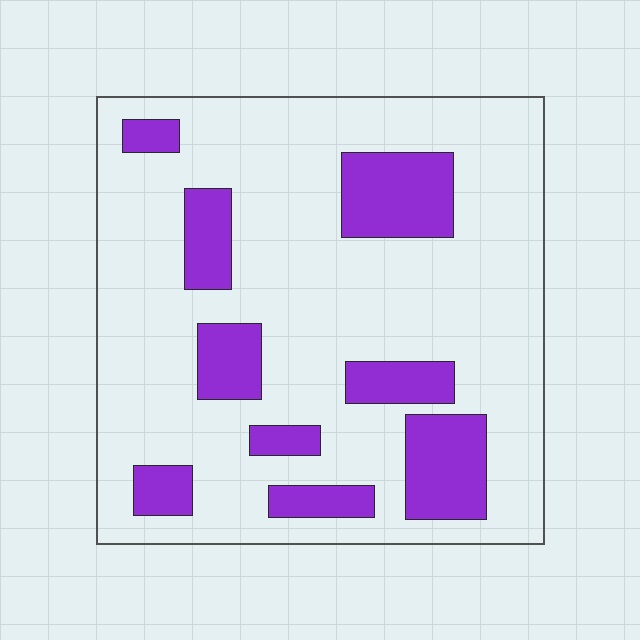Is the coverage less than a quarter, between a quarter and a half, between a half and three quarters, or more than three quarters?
Less than a quarter.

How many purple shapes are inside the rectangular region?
9.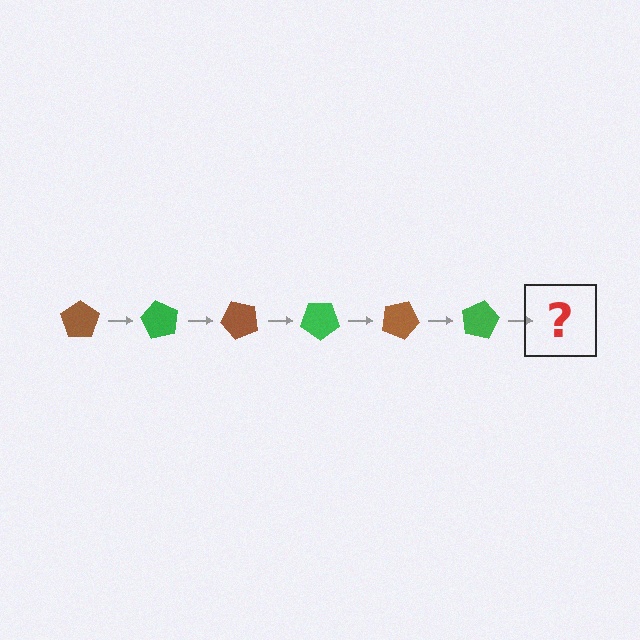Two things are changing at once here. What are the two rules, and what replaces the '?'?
The two rules are that it rotates 60 degrees each step and the color cycles through brown and green. The '?' should be a brown pentagon, rotated 360 degrees from the start.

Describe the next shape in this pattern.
It should be a brown pentagon, rotated 360 degrees from the start.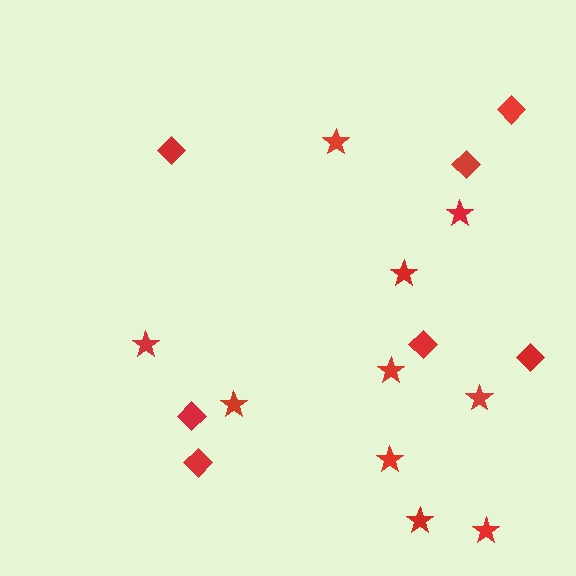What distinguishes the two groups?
There are 2 groups: one group of stars (10) and one group of diamonds (7).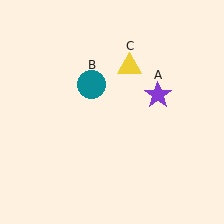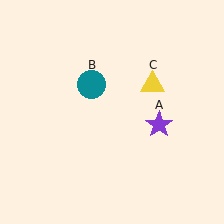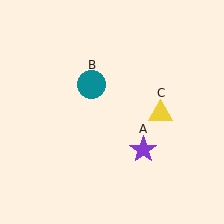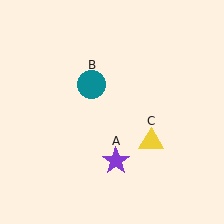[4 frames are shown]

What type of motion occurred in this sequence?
The purple star (object A), yellow triangle (object C) rotated clockwise around the center of the scene.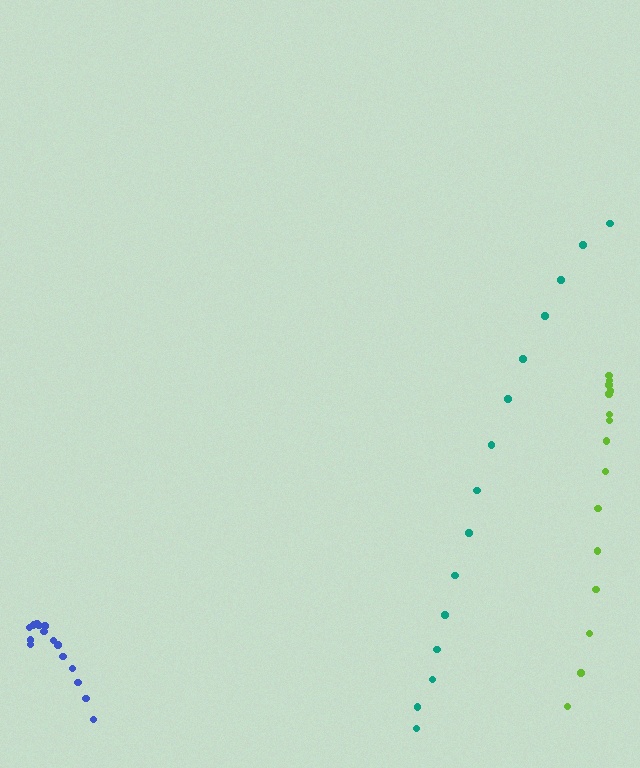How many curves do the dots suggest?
There are 3 distinct paths.